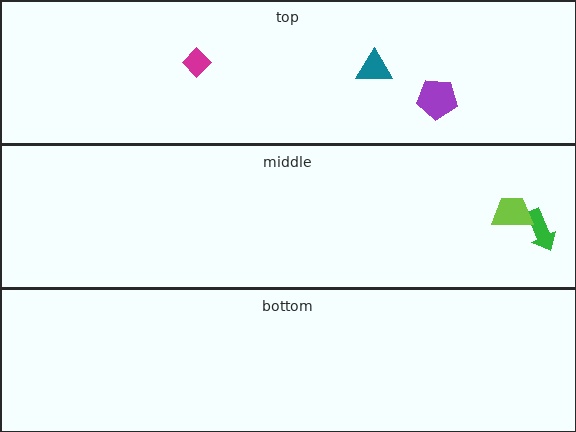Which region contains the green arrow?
The middle region.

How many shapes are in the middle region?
2.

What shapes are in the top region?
The teal triangle, the purple pentagon, the magenta diamond.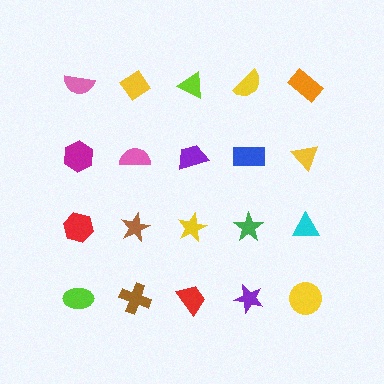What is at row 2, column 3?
A purple trapezoid.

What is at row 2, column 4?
A blue rectangle.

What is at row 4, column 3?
A red trapezoid.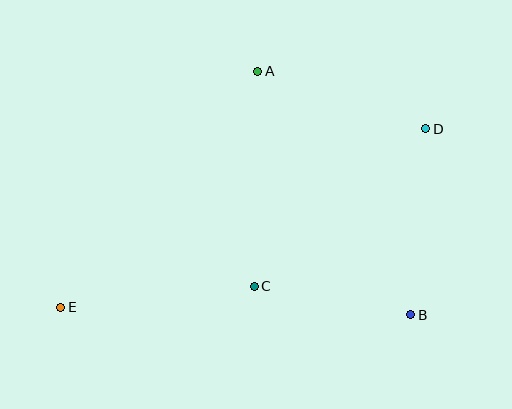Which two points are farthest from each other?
Points D and E are farthest from each other.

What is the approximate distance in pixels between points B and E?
The distance between B and E is approximately 350 pixels.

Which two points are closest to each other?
Points B and C are closest to each other.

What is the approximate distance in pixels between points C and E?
The distance between C and E is approximately 195 pixels.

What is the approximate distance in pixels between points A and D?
The distance between A and D is approximately 177 pixels.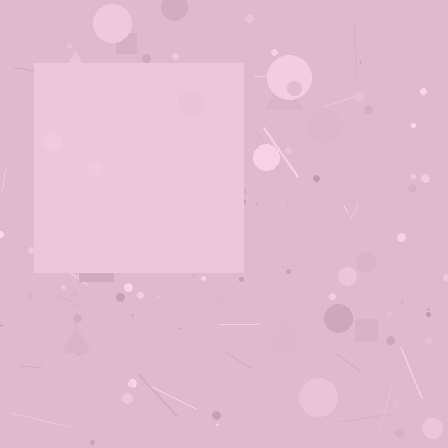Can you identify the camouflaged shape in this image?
The camouflaged shape is a square.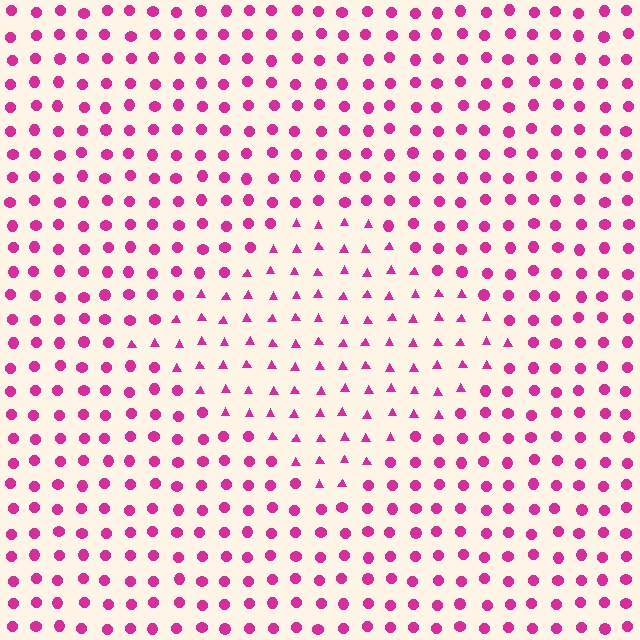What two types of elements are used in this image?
The image uses triangles inside the diamond region and circles outside it.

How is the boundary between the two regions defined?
The boundary is defined by a change in element shape: triangles inside vs. circles outside. All elements share the same color and spacing.